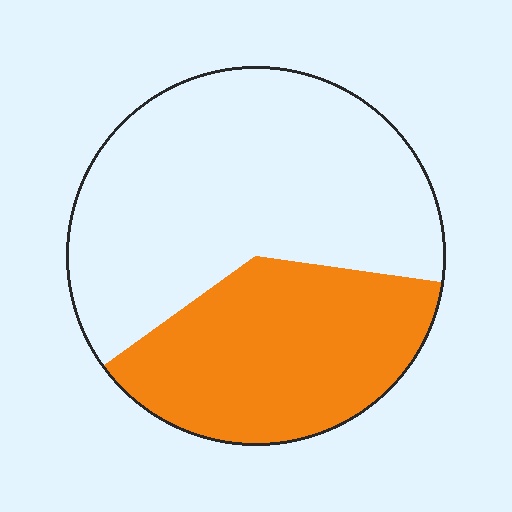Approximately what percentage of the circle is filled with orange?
Approximately 40%.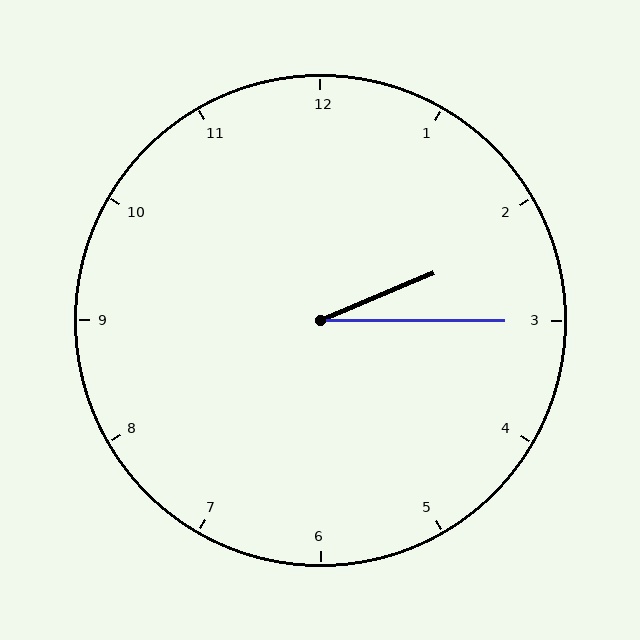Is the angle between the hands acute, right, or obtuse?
It is acute.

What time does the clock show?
2:15.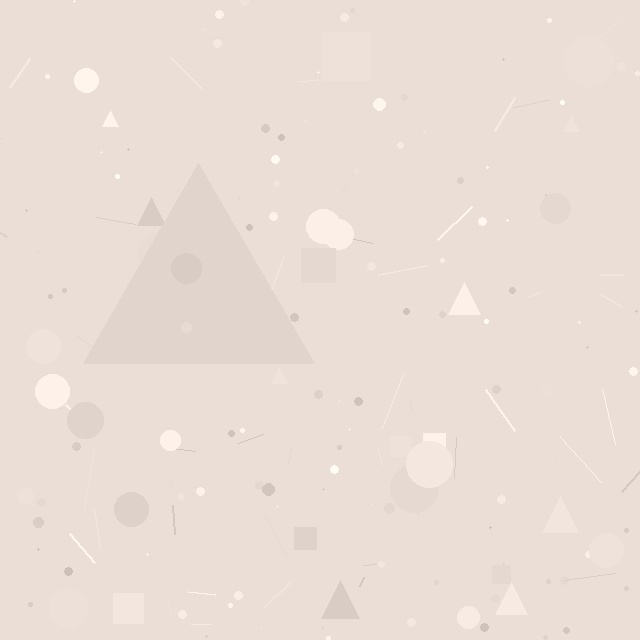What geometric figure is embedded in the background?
A triangle is embedded in the background.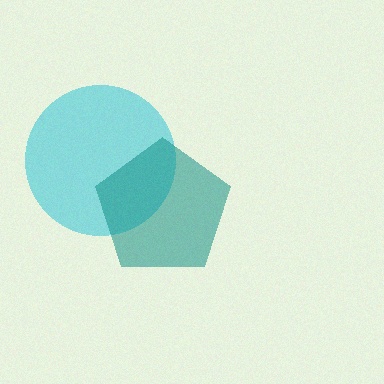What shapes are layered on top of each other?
The layered shapes are: a cyan circle, a teal pentagon.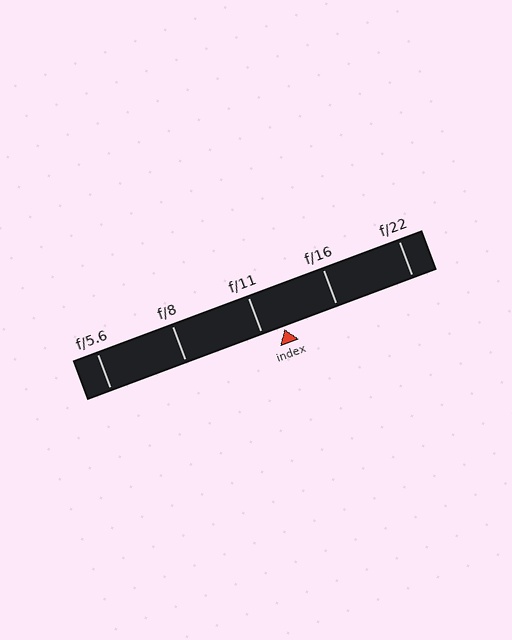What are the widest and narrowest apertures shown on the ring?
The widest aperture shown is f/5.6 and the narrowest is f/22.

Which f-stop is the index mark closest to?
The index mark is closest to f/11.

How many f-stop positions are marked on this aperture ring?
There are 5 f-stop positions marked.